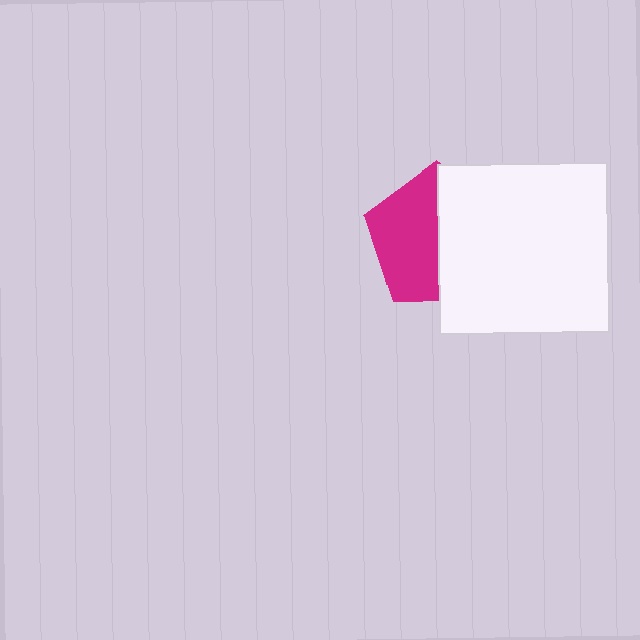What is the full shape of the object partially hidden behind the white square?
The partially hidden object is a magenta pentagon.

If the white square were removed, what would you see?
You would see the complete magenta pentagon.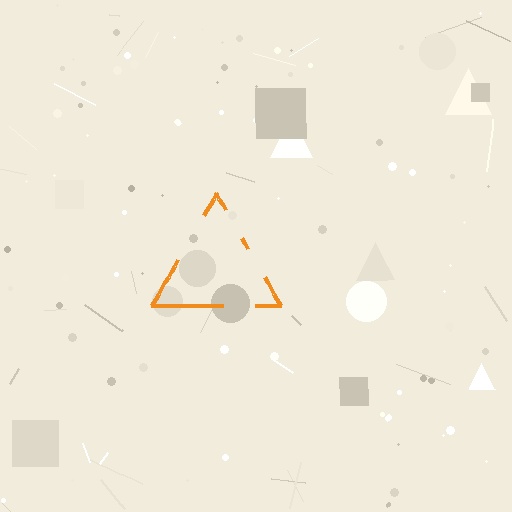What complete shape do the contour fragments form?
The contour fragments form a triangle.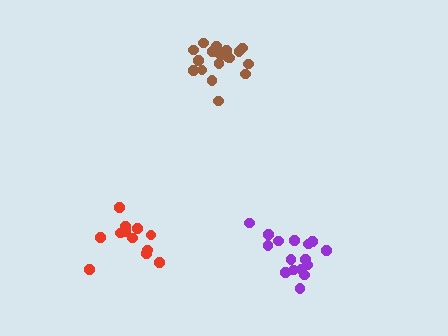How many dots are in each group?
Group 1: 18 dots, Group 2: 16 dots, Group 3: 12 dots (46 total).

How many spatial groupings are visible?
There are 3 spatial groupings.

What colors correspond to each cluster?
The clusters are colored: brown, purple, red.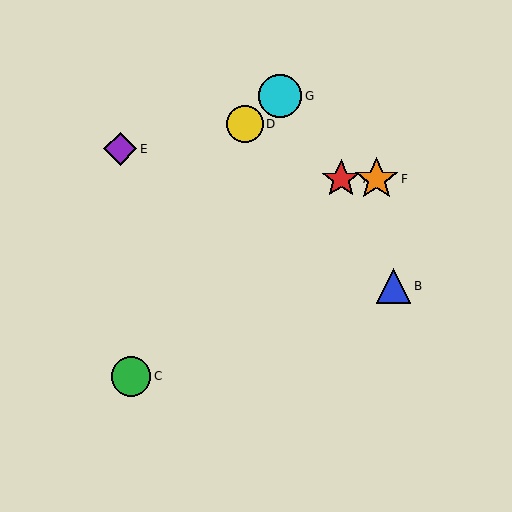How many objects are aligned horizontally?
2 objects (A, F) are aligned horizontally.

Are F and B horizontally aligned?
No, F is at y≈179 and B is at y≈286.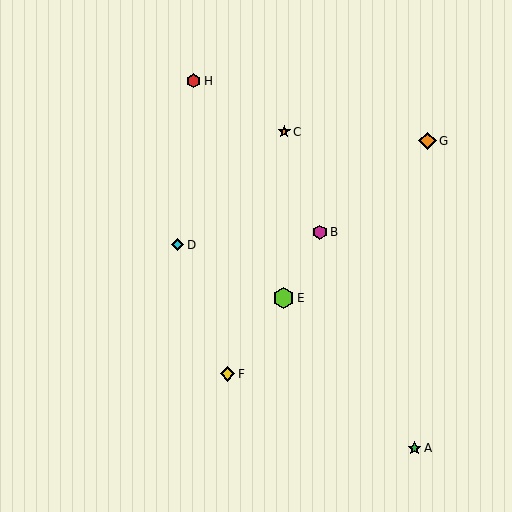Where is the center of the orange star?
The center of the orange star is at (284, 132).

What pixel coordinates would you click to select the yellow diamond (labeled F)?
Click at (228, 374) to select the yellow diamond F.